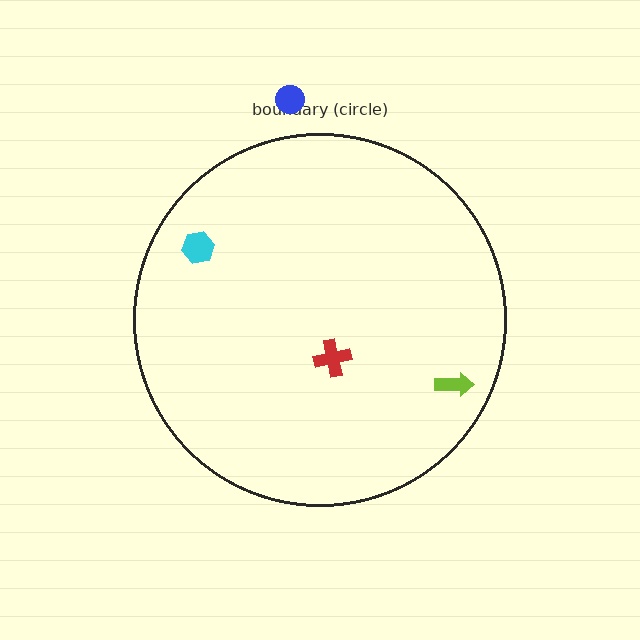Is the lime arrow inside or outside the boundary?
Inside.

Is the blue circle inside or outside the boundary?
Outside.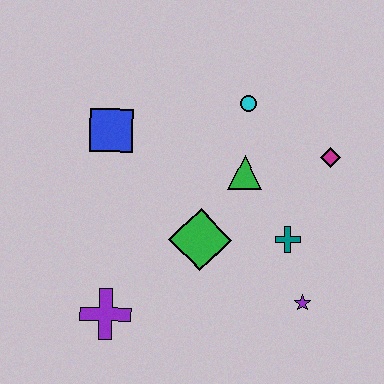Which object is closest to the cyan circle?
The green triangle is closest to the cyan circle.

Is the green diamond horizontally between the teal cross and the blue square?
Yes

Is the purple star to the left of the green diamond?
No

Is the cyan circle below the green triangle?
No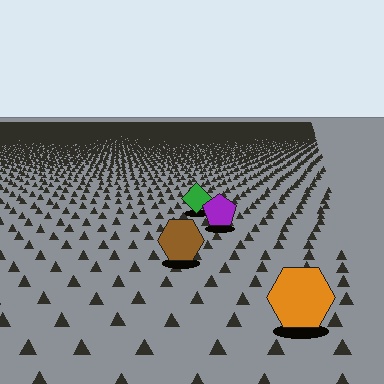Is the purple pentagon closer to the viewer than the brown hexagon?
No. The brown hexagon is closer — you can tell from the texture gradient: the ground texture is coarser near it.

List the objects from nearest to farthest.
From nearest to farthest: the orange hexagon, the brown hexagon, the purple pentagon, the green diamond.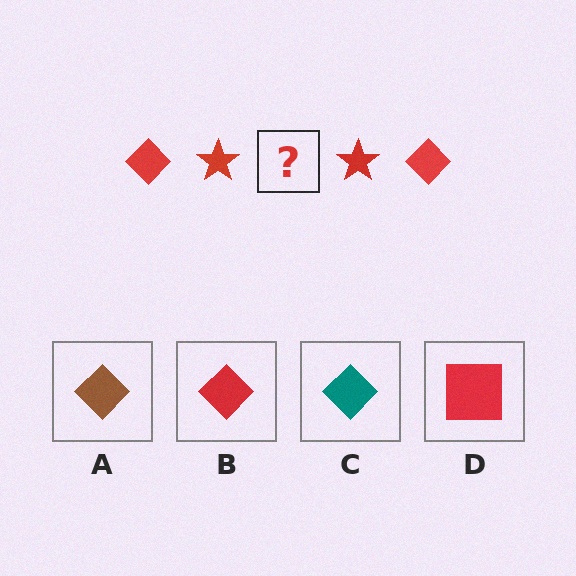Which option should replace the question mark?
Option B.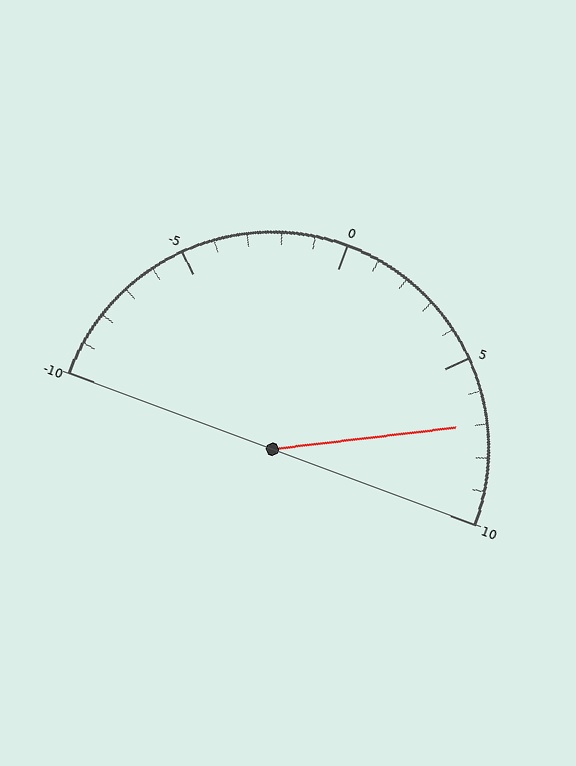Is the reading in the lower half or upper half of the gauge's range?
The reading is in the upper half of the range (-10 to 10).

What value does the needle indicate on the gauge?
The needle indicates approximately 7.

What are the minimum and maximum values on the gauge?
The gauge ranges from -10 to 10.